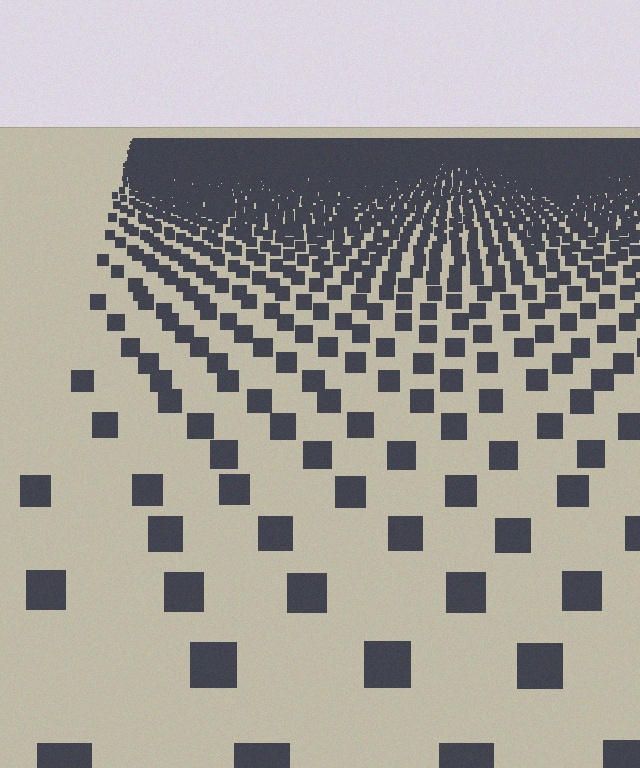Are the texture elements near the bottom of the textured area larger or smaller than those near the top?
Larger. Near the bottom, elements are closer to the viewer and appear at a bigger on-screen size.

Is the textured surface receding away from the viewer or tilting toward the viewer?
The surface is receding away from the viewer. Texture elements get smaller and denser toward the top.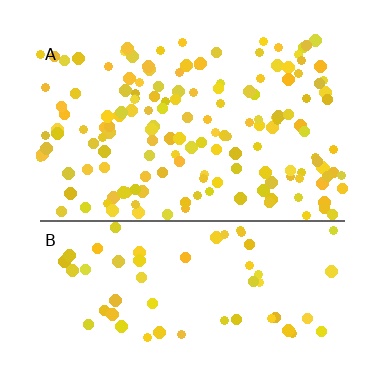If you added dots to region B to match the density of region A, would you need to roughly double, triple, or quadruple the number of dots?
Approximately triple.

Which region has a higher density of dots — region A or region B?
A (the top).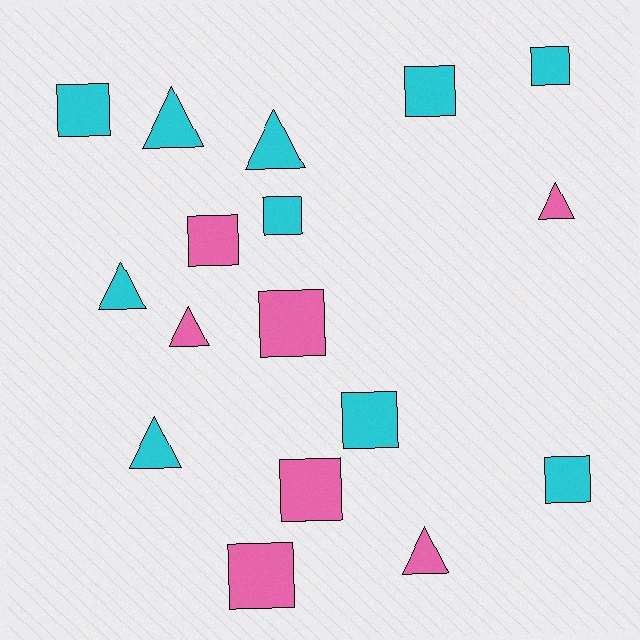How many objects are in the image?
There are 17 objects.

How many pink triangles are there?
There are 3 pink triangles.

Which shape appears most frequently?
Square, with 10 objects.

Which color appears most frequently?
Cyan, with 10 objects.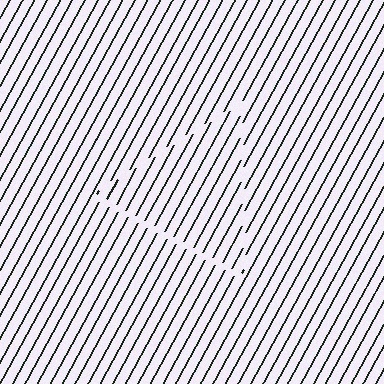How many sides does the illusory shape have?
3 sides — the line-ends trace a triangle.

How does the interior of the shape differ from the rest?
The interior of the shape contains the same grating, shifted by half a period — the contour is defined by the phase discontinuity where line-ends from the inner and outer gratings abut.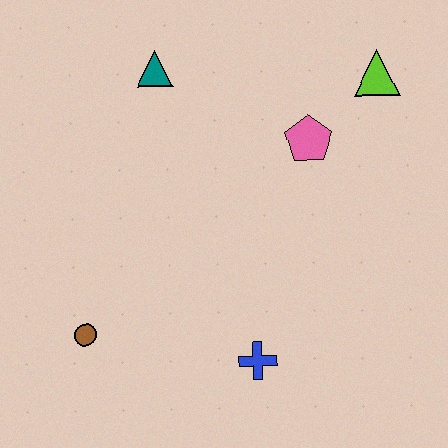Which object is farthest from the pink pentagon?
The brown circle is farthest from the pink pentagon.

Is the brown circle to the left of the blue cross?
Yes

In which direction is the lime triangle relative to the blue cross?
The lime triangle is above the blue cross.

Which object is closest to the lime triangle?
The pink pentagon is closest to the lime triangle.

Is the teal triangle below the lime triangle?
No